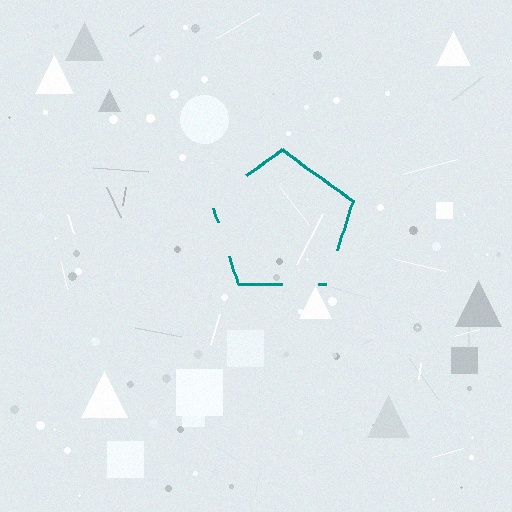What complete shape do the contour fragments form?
The contour fragments form a pentagon.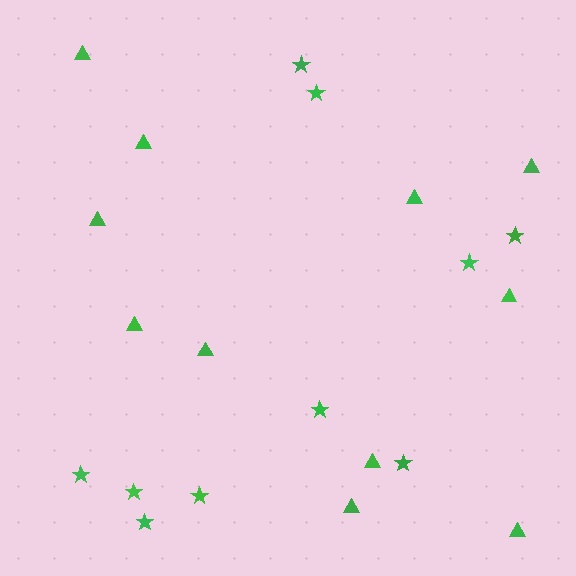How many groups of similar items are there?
There are 2 groups: one group of triangles (11) and one group of stars (10).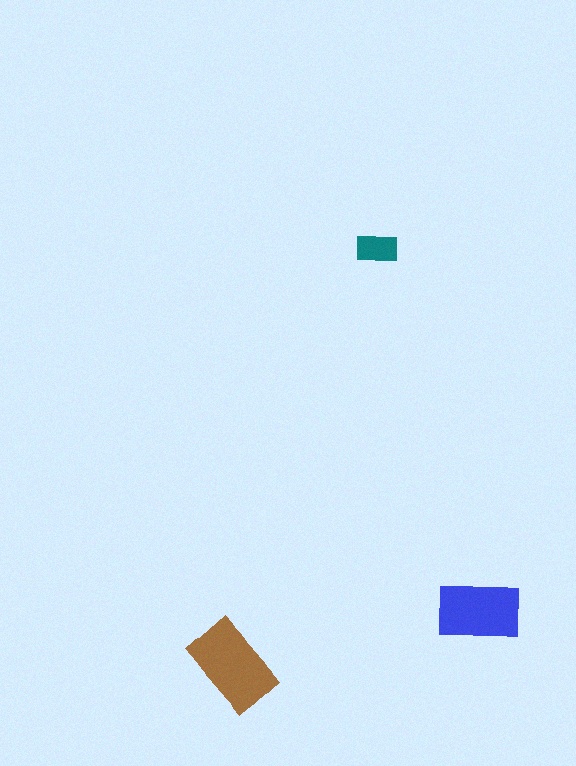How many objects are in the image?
There are 3 objects in the image.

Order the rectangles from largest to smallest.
the brown one, the blue one, the teal one.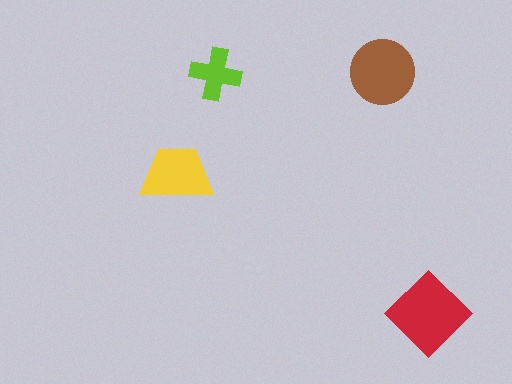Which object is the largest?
The red diamond.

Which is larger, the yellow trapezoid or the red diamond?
The red diamond.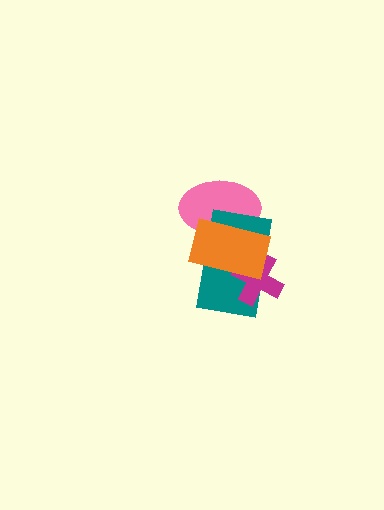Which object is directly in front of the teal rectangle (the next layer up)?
The magenta cross is directly in front of the teal rectangle.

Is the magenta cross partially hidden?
Yes, it is partially covered by another shape.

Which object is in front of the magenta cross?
The orange rectangle is in front of the magenta cross.